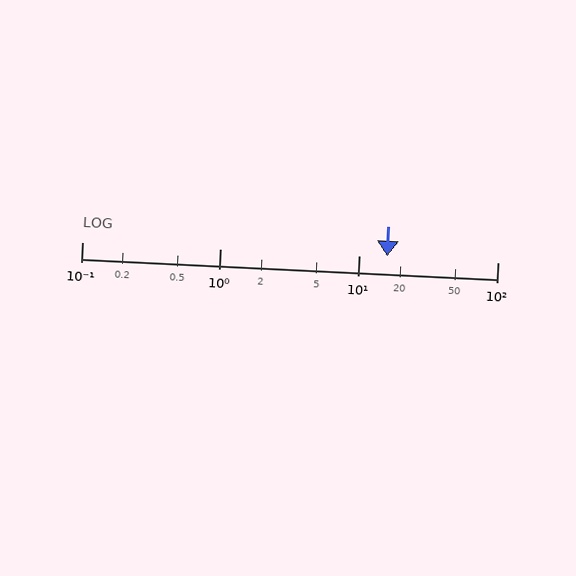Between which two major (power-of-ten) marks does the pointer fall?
The pointer is between 10 and 100.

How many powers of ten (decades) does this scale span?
The scale spans 3 decades, from 0.1 to 100.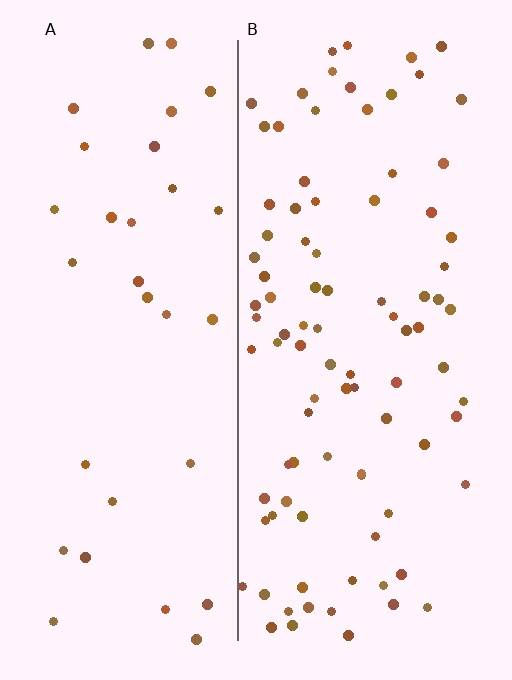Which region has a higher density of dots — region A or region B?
B (the right).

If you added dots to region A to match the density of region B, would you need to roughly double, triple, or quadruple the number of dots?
Approximately triple.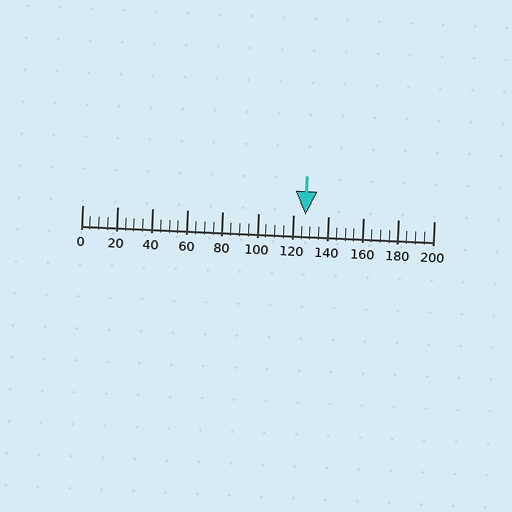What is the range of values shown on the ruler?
The ruler shows values from 0 to 200.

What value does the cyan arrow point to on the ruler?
The cyan arrow points to approximately 127.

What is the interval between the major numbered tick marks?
The major tick marks are spaced 20 units apart.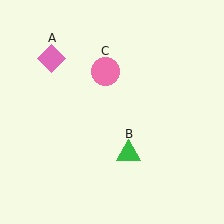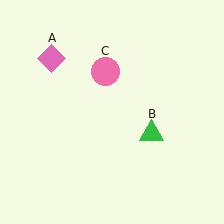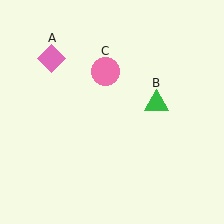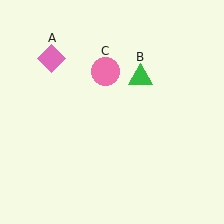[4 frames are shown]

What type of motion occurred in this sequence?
The green triangle (object B) rotated counterclockwise around the center of the scene.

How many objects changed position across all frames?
1 object changed position: green triangle (object B).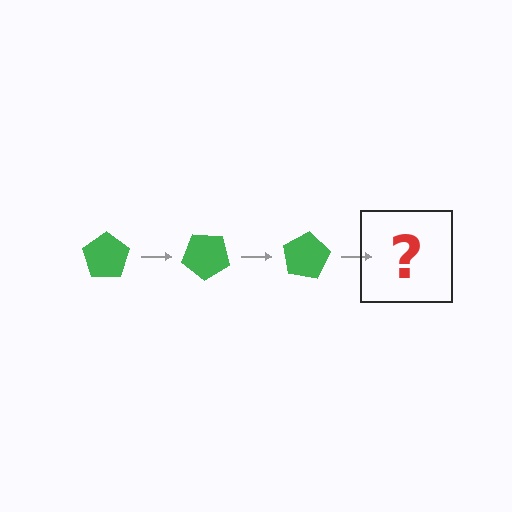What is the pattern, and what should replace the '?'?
The pattern is that the pentagon rotates 40 degrees each step. The '?' should be a green pentagon rotated 120 degrees.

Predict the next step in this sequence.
The next step is a green pentagon rotated 120 degrees.